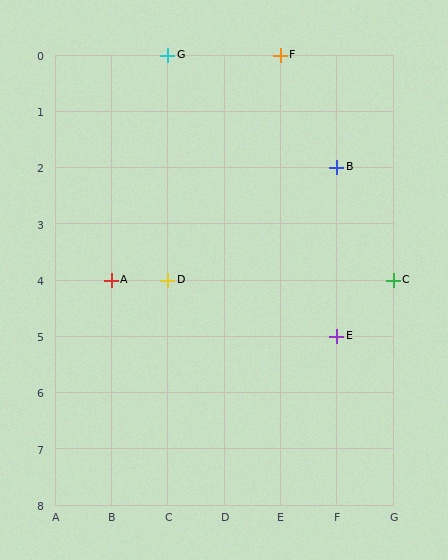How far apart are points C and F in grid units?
Points C and F are 2 columns and 4 rows apart (about 4.5 grid units diagonally).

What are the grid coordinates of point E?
Point E is at grid coordinates (F, 5).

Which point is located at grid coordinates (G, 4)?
Point C is at (G, 4).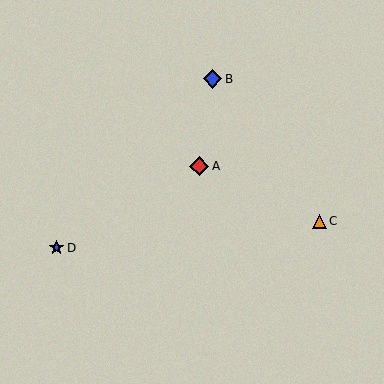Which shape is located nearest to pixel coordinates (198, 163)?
The red diamond (labeled A) at (199, 166) is nearest to that location.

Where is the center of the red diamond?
The center of the red diamond is at (199, 166).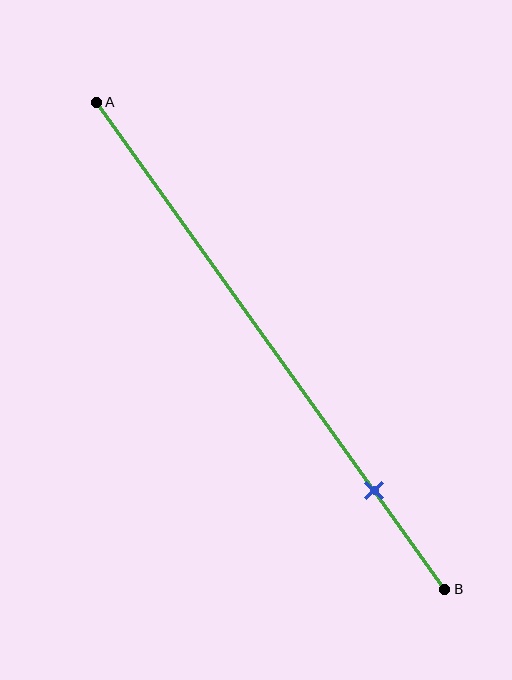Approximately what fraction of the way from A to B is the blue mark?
The blue mark is approximately 80% of the way from A to B.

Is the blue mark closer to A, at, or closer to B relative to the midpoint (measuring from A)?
The blue mark is closer to point B than the midpoint of segment AB.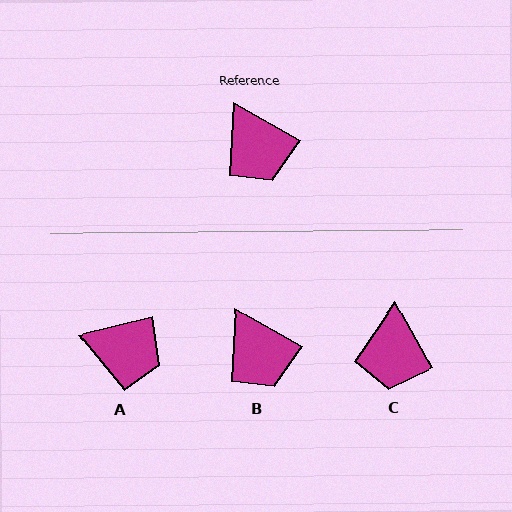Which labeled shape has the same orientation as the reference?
B.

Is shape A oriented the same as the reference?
No, it is off by about 43 degrees.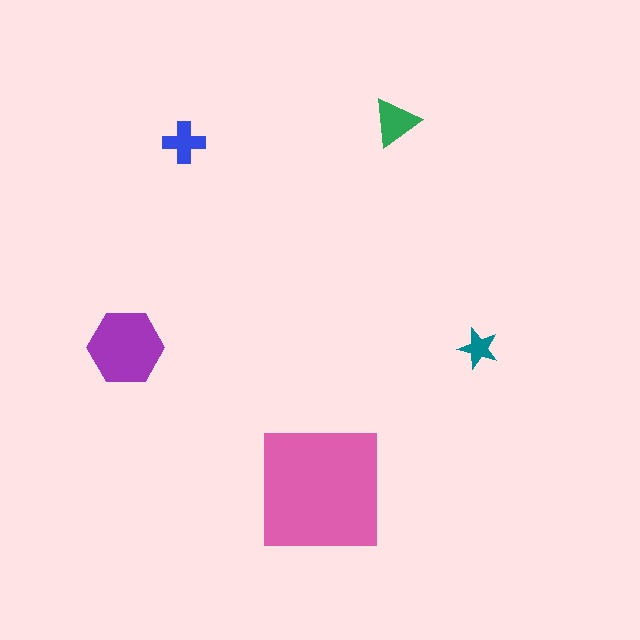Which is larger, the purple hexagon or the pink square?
The pink square.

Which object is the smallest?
The teal star.